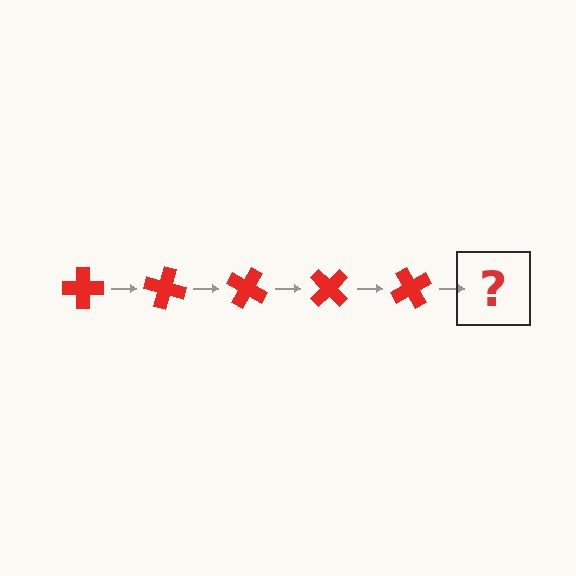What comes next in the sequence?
The next element should be a red cross rotated 75 degrees.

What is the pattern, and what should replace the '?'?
The pattern is that the cross rotates 15 degrees each step. The '?' should be a red cross rotated 75 degrees.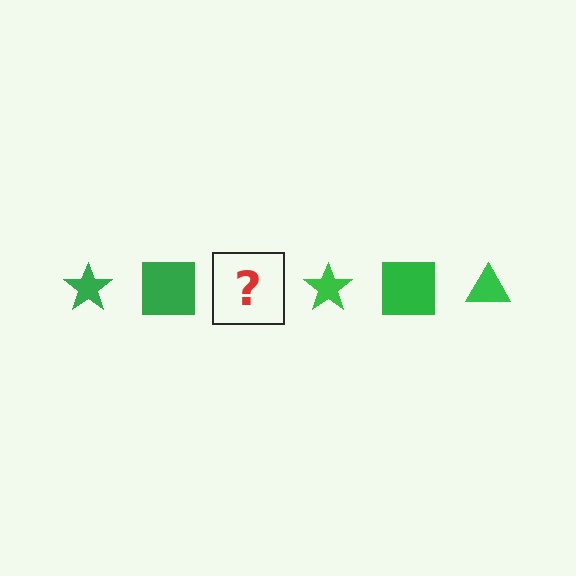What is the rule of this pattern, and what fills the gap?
The rule is that the pattern cycles through star, square, triangle shapes in green. The gap should be filled with a green triangle.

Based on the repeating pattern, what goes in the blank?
The blank should be a green triangle.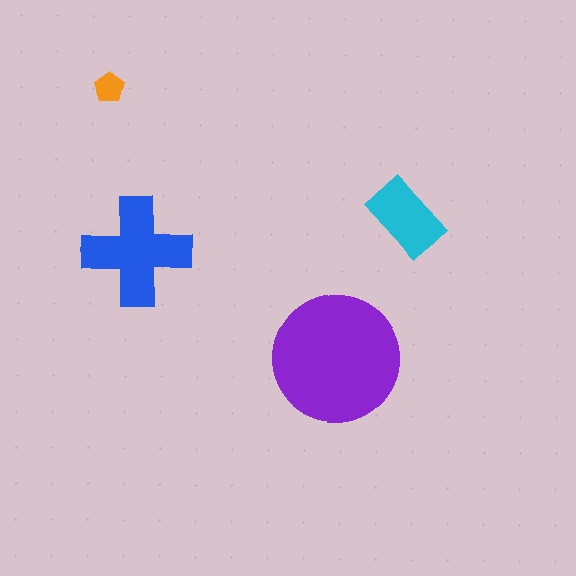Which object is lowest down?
The purple circle is bottommost.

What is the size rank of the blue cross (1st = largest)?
2nd.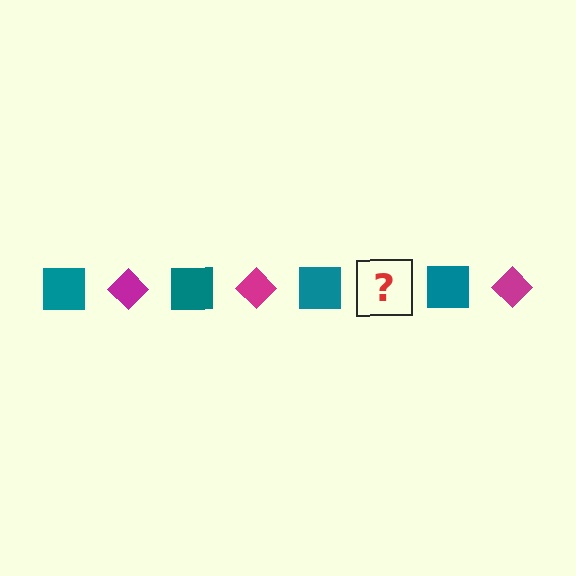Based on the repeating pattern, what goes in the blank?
The blank should be a magenta diamond.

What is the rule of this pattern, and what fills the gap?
The rule is that the pattern alternates between teal square and magenta diamond. The gap should be filled with a magenta diamond.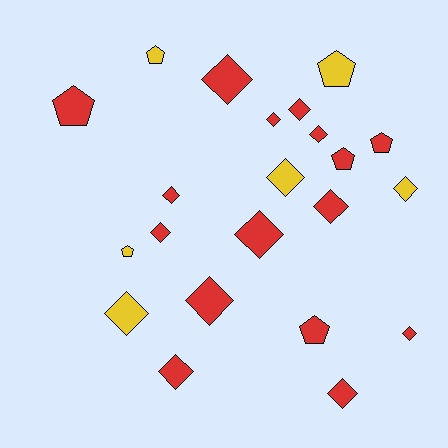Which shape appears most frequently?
Diamond, with 15 objects.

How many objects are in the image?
There are 22 objects.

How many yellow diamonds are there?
There are 3 yellow diamonds.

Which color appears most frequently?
Red, with 16 objects.